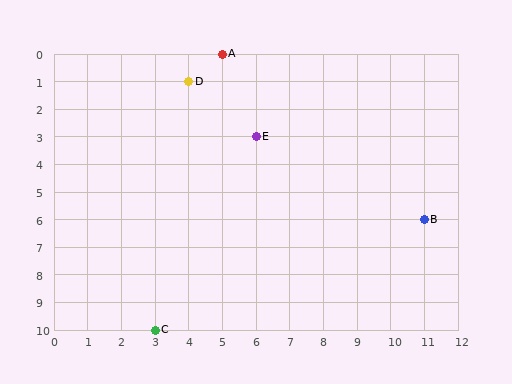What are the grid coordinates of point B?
Point B is at grid coordinates (11, 6).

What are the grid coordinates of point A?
Point A is at grid coordinates (5, 0).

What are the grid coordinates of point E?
Point E is at grid coordinates (6, 3).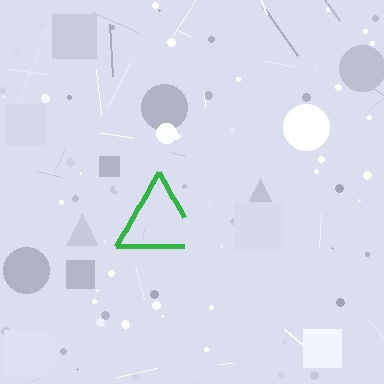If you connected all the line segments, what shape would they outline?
They would outline a triangle.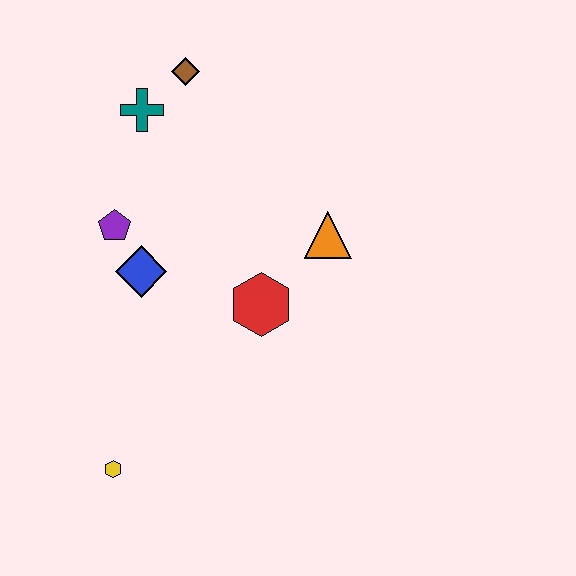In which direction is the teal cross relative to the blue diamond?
The teal cross is above the blue diamond.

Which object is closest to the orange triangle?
The red hexagon is closest to the orange triangle.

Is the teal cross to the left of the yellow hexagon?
No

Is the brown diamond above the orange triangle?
Yes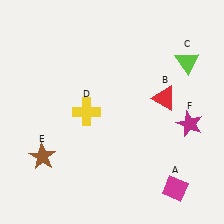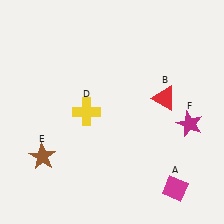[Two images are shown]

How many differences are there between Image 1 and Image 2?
There is 1 difference between the two images.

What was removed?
The lime triangle (C) was removed in Image 2.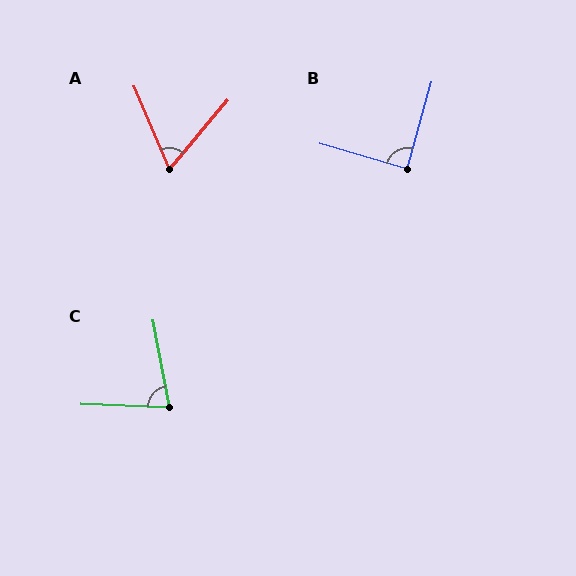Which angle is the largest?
B, at approximately 90 degrees.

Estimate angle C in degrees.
Approximately 77 degrees.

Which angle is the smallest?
A, at approximately 63 degrees.